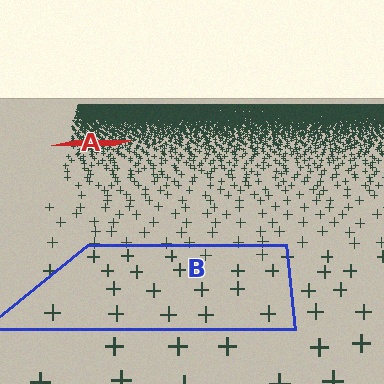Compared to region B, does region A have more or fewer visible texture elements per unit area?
Region A has more texture elements per unit area — they are packed more densely because it is farther away.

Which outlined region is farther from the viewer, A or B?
Region A is farther from the viewer — the texture elements inside it appear smaller and more densely packed.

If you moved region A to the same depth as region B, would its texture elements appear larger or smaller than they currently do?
They would appear larger. At a closer depth, the same texture elements are projected at a bigger on-screen size.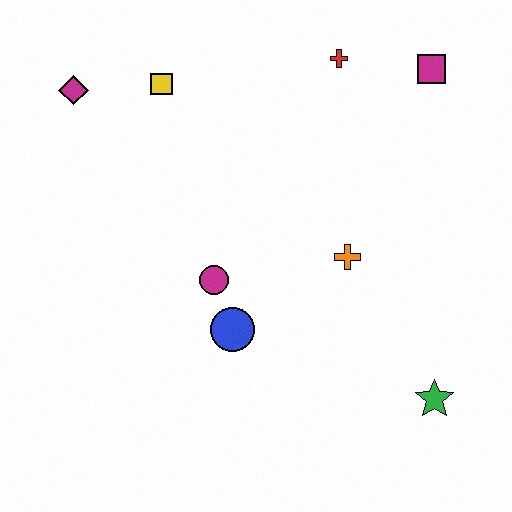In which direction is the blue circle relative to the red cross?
The blue circle is below the red cross.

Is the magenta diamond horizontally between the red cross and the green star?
No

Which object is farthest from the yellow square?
The green star is farthest from the yellow square.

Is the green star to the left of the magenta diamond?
No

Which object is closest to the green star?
The orange cross is closest to the green star.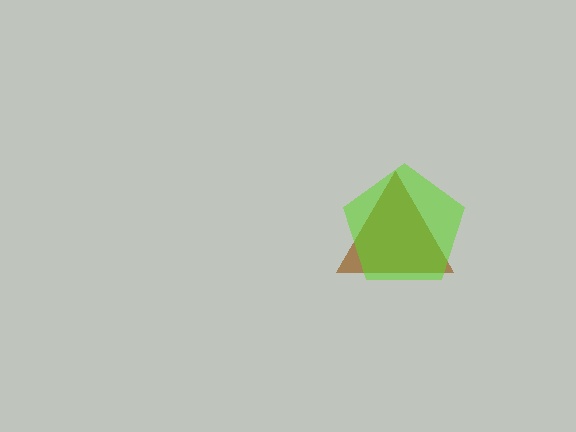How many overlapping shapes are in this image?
There are 2 overlapping shapes in the image.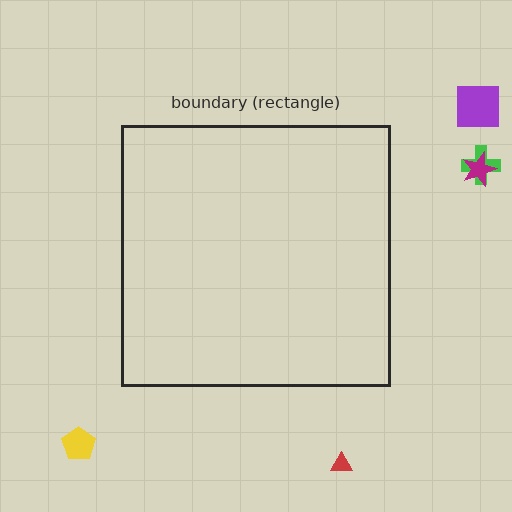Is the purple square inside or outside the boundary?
Outside.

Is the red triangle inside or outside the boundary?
Outside.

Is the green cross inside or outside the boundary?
Outside.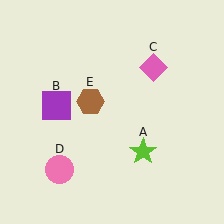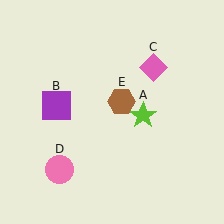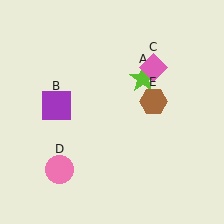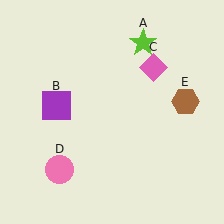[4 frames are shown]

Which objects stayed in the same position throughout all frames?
Purple square (object B) and pink diamond (object C) and pink circle (object D) remained stationary.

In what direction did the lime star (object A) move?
The lime star (object A) moved up.